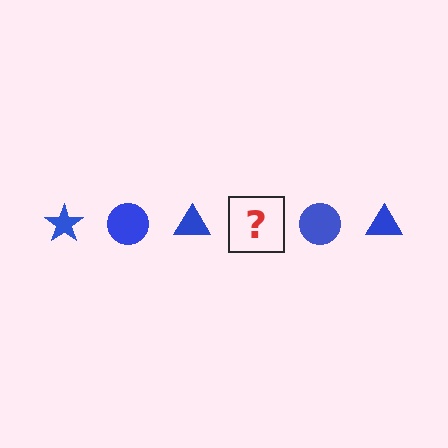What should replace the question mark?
The question mark should be replaced with a blue star.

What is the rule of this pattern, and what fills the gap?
The rule is that the pattern cycles through star, circle, triangle shapes in blue. The gap should be filled with a blue star.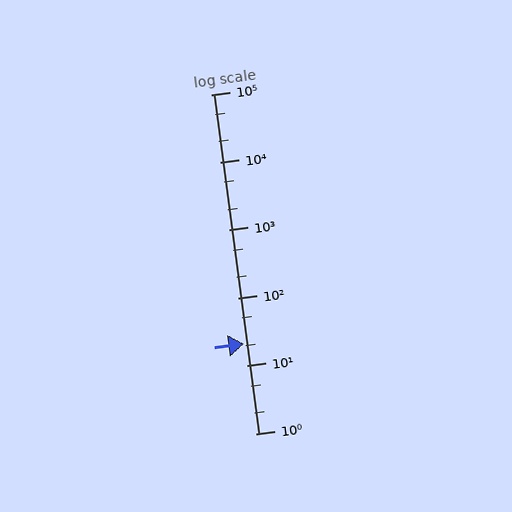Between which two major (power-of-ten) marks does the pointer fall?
The pointer is between 10 and 100.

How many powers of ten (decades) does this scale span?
The scale spans 5 decades, from 1 to 100000.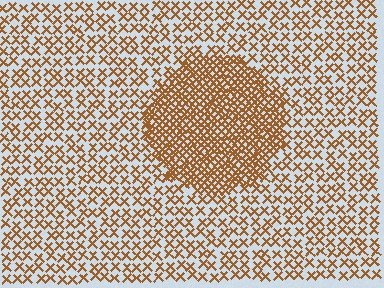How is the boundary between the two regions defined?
The boundary is defined by a change in element density (approximately 2.4x ratio). All elements are the same color, size, and shape.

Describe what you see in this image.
The image contains small brown elements arranged at two different densities. A circle-shaped region is visible where the elements are more densely packed than the surrounding area.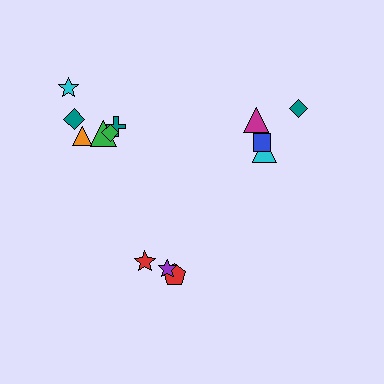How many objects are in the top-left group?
There are 6 objects.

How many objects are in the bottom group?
There are 3 objects.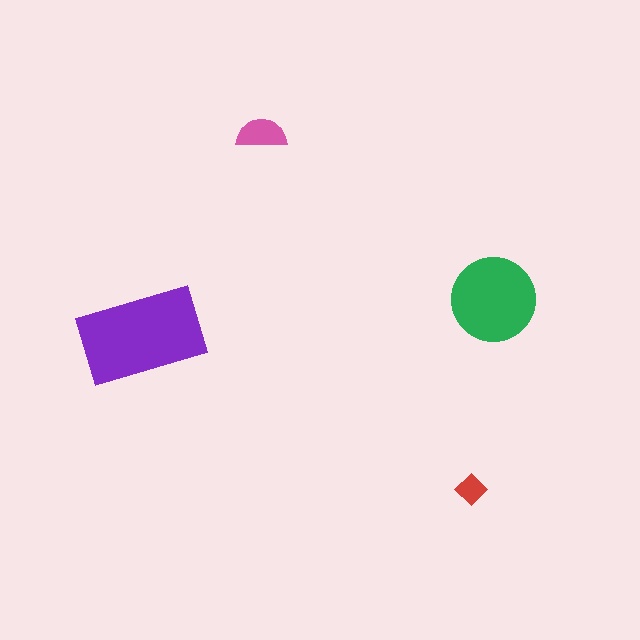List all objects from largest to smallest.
The purple rectangle, the green circle, the pink semicircle, the red diamond.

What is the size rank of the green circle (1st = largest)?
2nd.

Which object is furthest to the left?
The purple rectangle is leftmost.